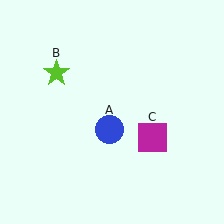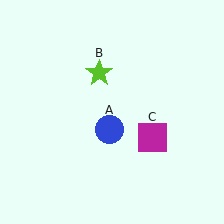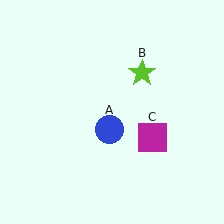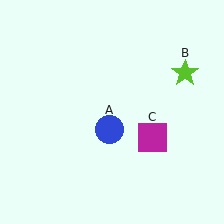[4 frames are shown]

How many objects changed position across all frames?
1 object changed position: lime star (object B).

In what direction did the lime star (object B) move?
The lime star (object B) moved right.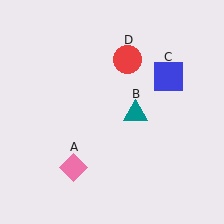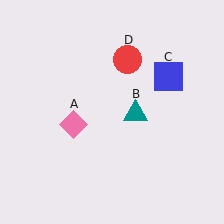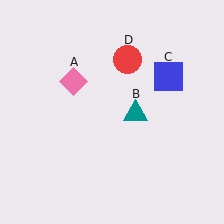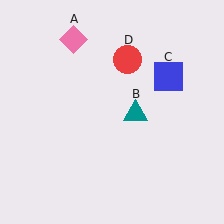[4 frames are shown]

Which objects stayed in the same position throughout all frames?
Teal triangle (object B) and blue square (object C) and red circle (object D) remained stationary.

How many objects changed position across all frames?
1 object changed position: pink diamond (object A).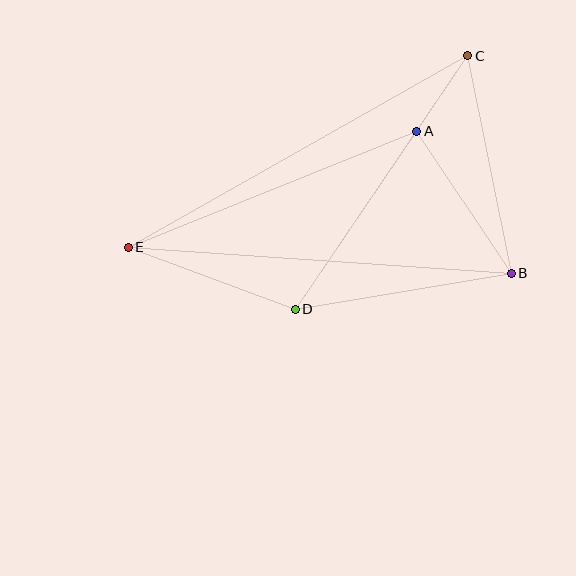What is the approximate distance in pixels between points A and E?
The distance between A and E is approximately 311 pixels.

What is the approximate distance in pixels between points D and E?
The distance between D and E is approximately 178 pixels.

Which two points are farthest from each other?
Points C and E are farthest from each other.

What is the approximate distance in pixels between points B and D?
The distance between B and D is approximately 219 pixels.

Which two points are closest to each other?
Points A and C are closest to each other.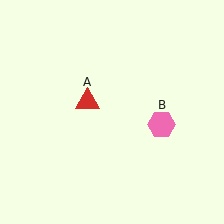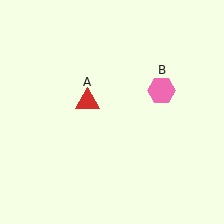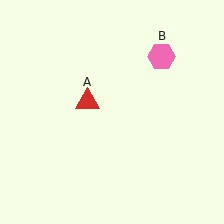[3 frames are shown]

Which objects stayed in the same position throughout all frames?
Red triangle (object A) remained stationary.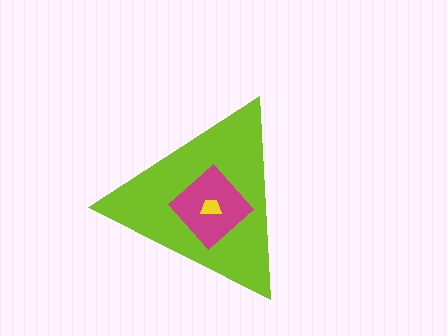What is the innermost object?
The yellow trapezoid.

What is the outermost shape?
The lime triangle.